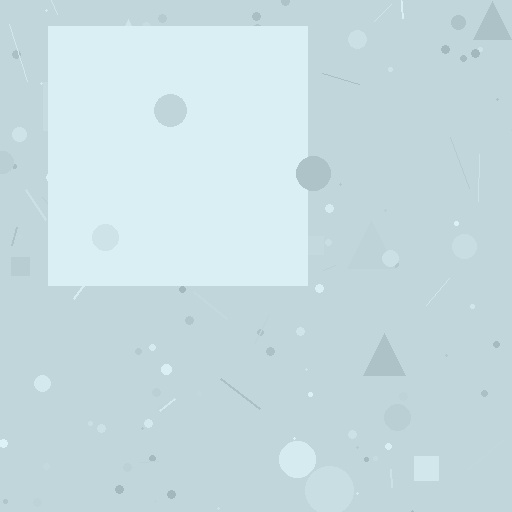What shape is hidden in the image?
A square is hidden in the image.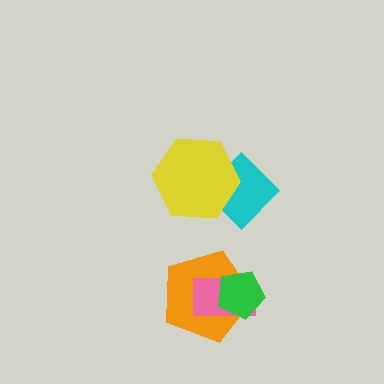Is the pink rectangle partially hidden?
Yes, it is partially covered by another shape.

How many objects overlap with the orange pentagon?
2 objects overlap with the orange pentagon.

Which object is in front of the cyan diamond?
The yellow hexagon is in front of the cyan diamond.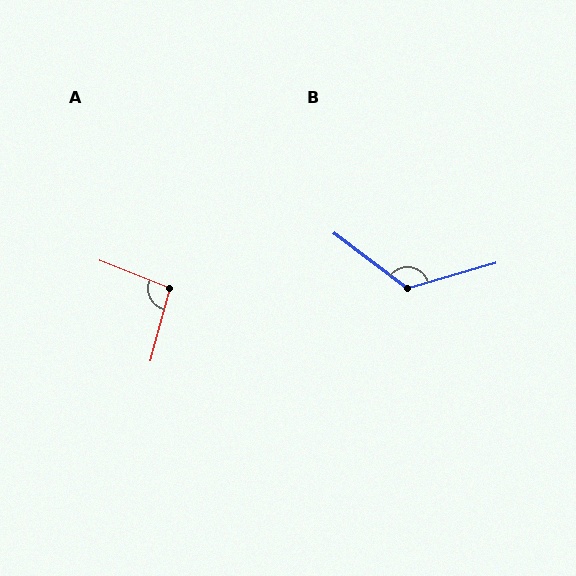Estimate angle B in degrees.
Approximately 127 degrees.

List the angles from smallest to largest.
A (96°), B (127°).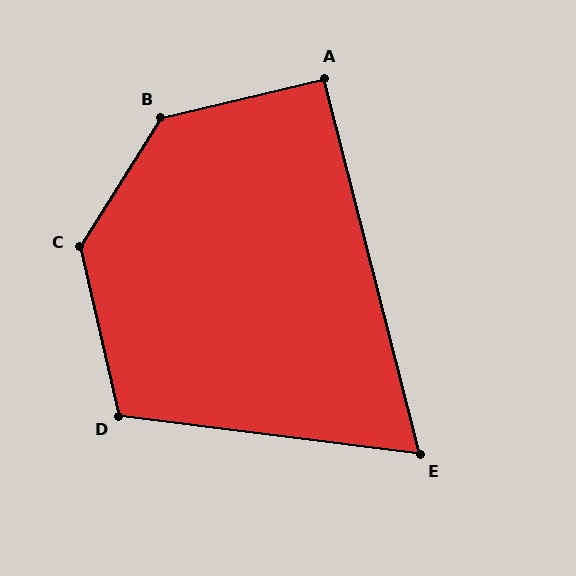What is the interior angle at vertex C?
Approximately 135 degrees (obtuse).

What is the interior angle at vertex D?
Approximately 110 degrees (obtuse).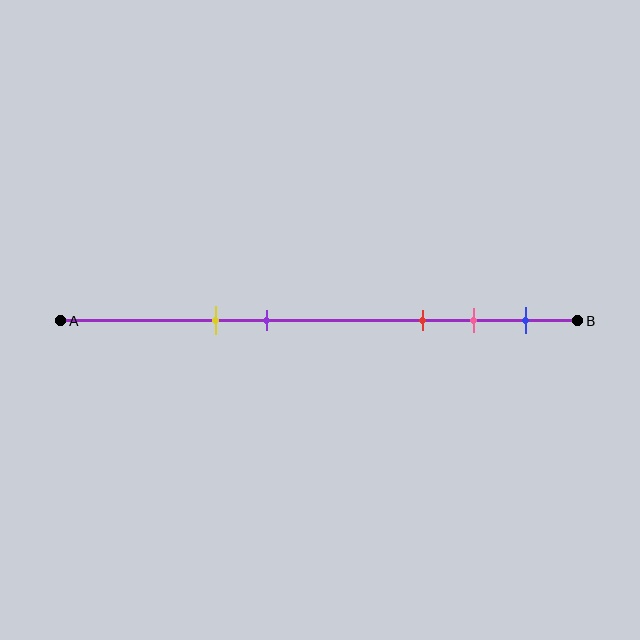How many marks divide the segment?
There are 5 marks dividing the segment.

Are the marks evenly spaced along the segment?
No, the marks are not evenly spaced.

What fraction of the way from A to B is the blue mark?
The blue mark is approximately 90% (0.9) of the way from A to B.